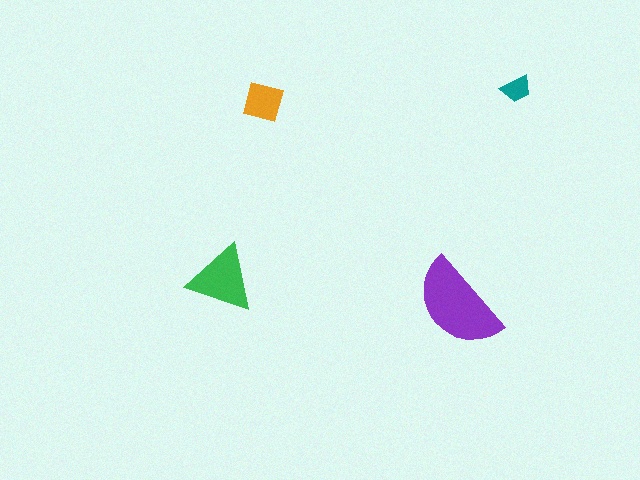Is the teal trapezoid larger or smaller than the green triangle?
Smaller.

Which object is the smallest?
The teal trapezoid.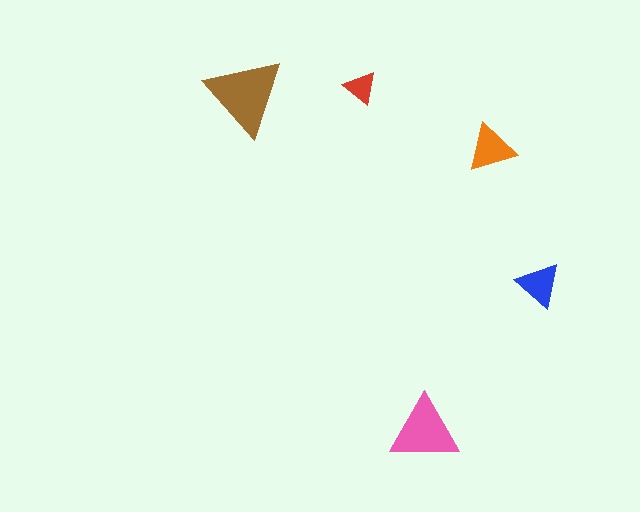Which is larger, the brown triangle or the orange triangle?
The brown one.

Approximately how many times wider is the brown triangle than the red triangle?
About 2.5 times wider.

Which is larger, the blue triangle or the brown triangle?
The brown one.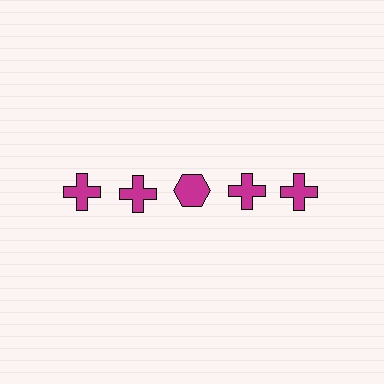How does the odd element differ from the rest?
It has a different shape: hexagon instead of cross.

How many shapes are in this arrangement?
There are 5 shapes arranged in a grid pattern.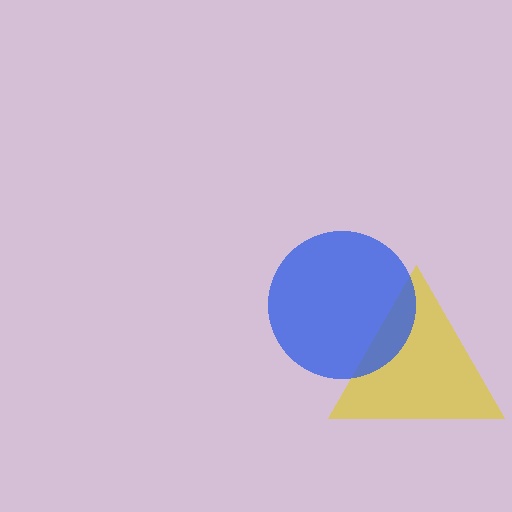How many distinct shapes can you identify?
There are 2 distinct shapes: a yellow triangle, a blue circle.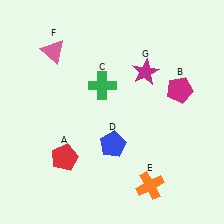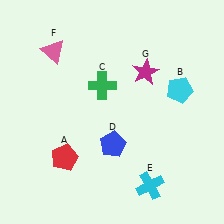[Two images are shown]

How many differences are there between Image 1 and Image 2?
There are 2 differences between the two images.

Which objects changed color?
B changed from magenta to cyan. E changed from orange to cyan.